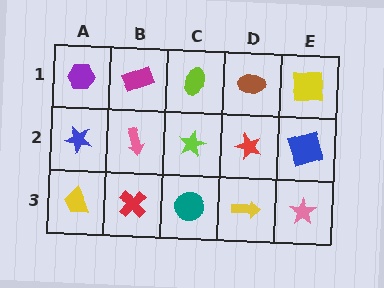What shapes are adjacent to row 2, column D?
A brown ellipse (row 1, column D), a yellow arrow (row 3, column D), a lime star (row 2, column C), a blue square (row 2, column E).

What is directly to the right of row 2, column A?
A pink arrow.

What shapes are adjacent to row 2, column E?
A yellow square (row 1, column E), a pink star (row 3, column E), a red star (row 2, column D).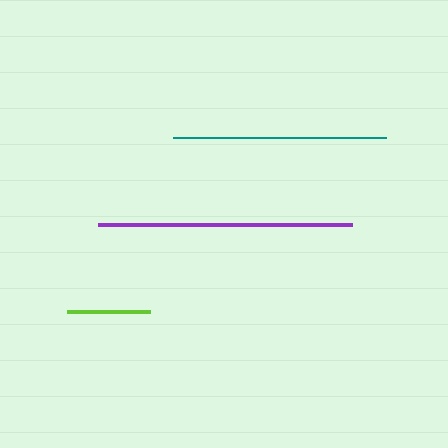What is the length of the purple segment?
The purple segment is approximately 254 pixels long.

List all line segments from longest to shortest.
From longest to shortest: purple, teal, lime.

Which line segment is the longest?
The purple line is the longest at approximately 254 pixels.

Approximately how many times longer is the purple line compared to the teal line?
The purple line is approximately 1.2 times the length of the teal line.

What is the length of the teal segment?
The teal segment is approximately 213 pixels long.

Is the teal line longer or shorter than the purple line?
The purple line is longer than the teal line.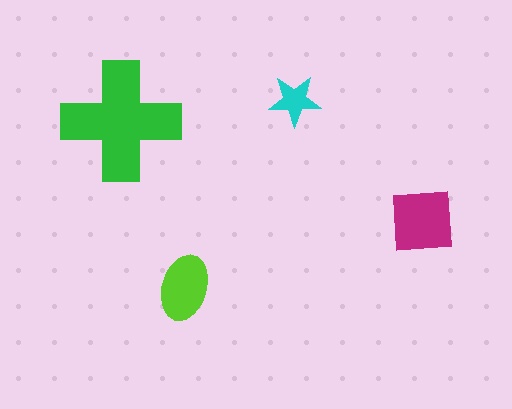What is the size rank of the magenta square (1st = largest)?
2nd.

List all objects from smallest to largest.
The cyan star, the lime ellipse, the magenta square, the green cross.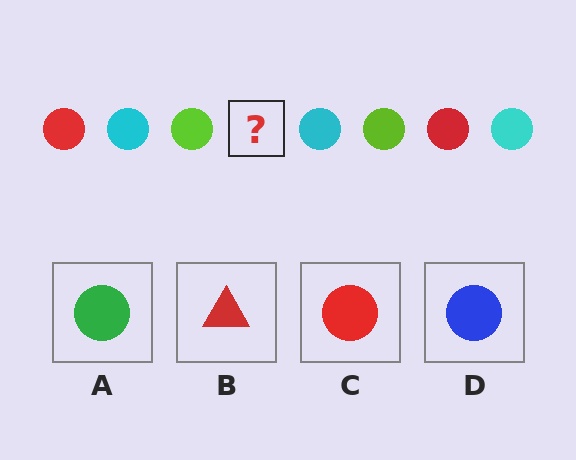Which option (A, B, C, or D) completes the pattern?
C.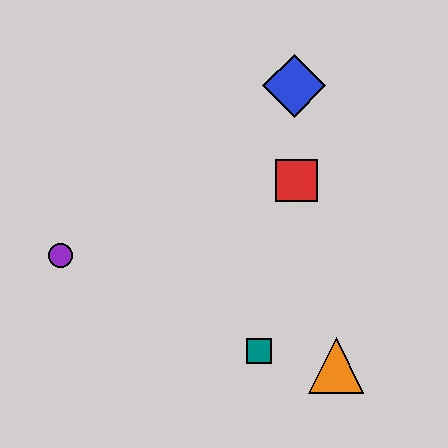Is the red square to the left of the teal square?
No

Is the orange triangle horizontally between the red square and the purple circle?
No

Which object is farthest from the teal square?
The blue diamond is farthest from the teal square.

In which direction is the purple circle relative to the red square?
The purple circle is to the left of the red square.